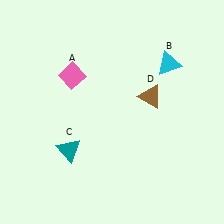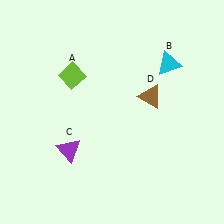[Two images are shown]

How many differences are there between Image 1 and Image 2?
There are 2 differences between the two images.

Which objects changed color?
A changed from pink to lime. C changed from teal to purple.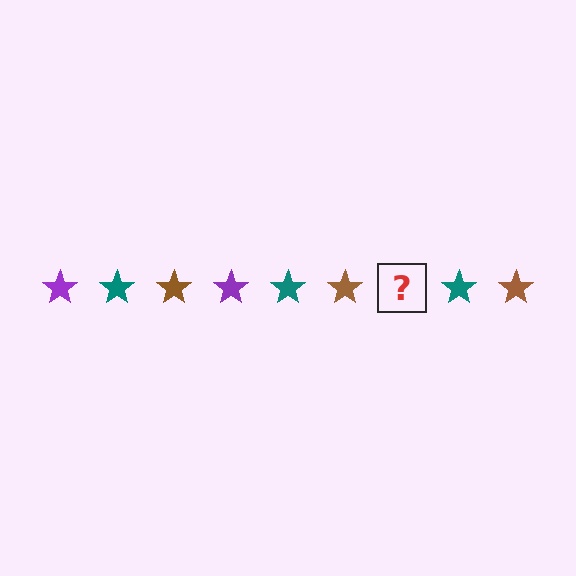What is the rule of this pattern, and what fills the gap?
The rule is that the pattern cycles through purple, teal, brown stars. The gap should be filled with a purple star.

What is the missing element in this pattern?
The missing element is a purple star.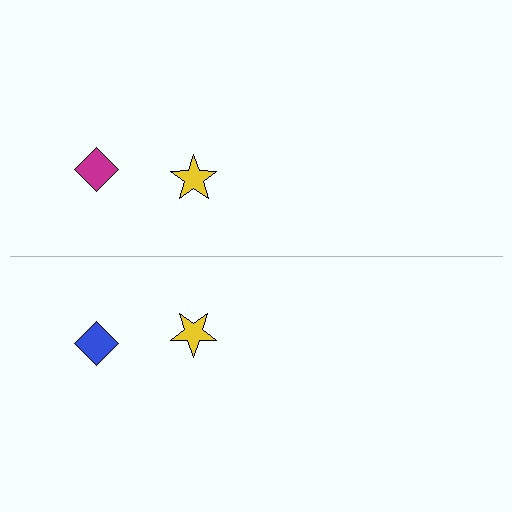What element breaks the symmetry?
The blue diamond on the bottom side breaks the symmetry — its mirror counterpart is magenta.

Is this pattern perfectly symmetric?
No, the pattern is not perfectly symmetric. The blue diamond on the bottom side breaks the symmetry — its mirror counterpart is magenta.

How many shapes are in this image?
There are 4 shapes in this image.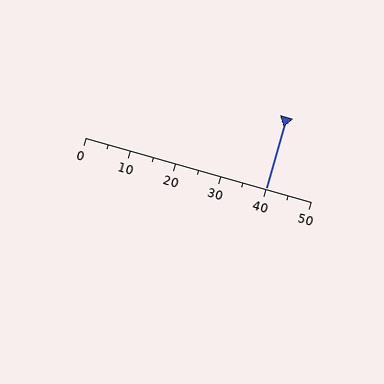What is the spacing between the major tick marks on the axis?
The major ticks are spaced 10 apart.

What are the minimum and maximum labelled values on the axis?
The axis runs from 0 to 50.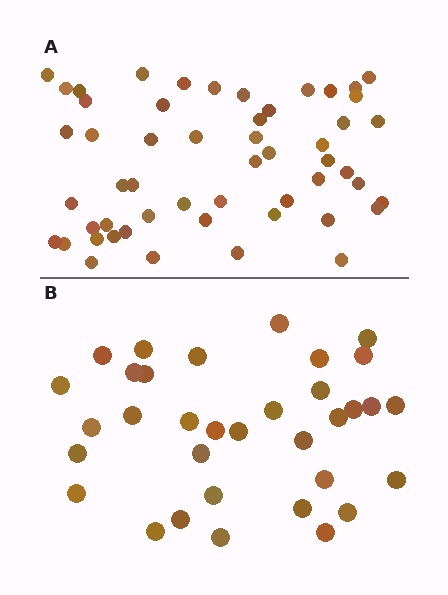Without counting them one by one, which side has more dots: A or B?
Region A (the top region) has more dots.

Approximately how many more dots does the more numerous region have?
Region A has approximately 20 more dots than region B.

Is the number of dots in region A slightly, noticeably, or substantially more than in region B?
Region A has substantially more. The ratio is roughly 1.6 to 1.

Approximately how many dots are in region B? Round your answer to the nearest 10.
About 30 dots. (The exact count is 34, which rounds to 30.)